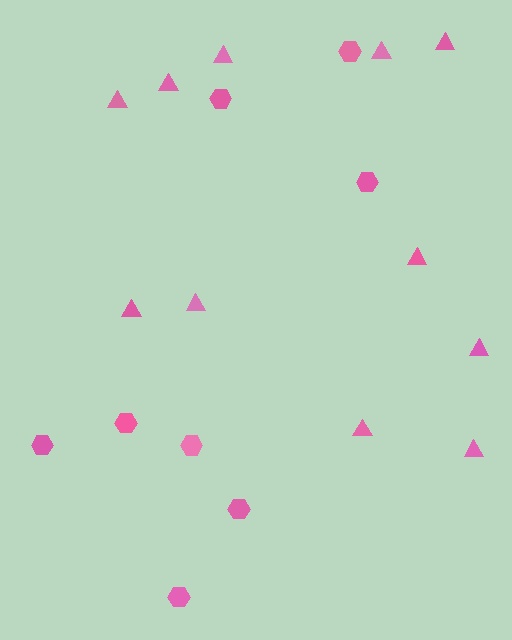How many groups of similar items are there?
There are 2 groups: one group of hexagons (8) and one group of triangles (11).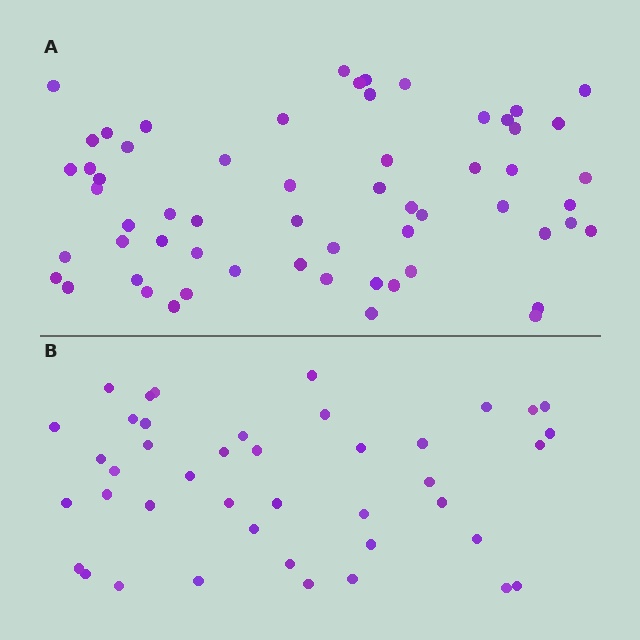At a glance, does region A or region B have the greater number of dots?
Region A (the top region) has more dots.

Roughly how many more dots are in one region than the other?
Region A has approximately 20 more dots than region B.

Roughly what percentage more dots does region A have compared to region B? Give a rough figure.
About 45% more.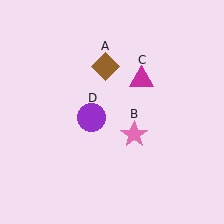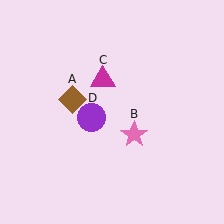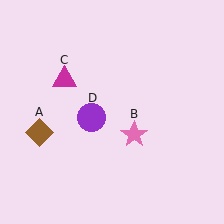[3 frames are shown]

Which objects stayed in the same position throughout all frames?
Pink star (object B) and purple circle (object D) remained stationary.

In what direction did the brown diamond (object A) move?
The brown diamond (object A) moved down and to the left.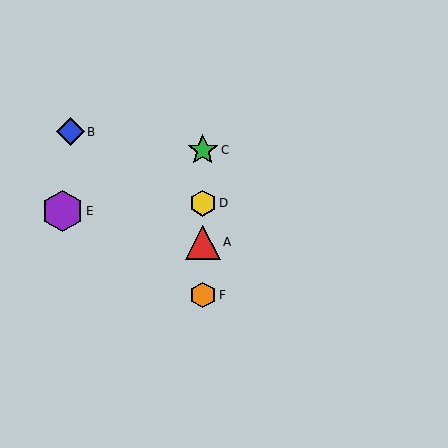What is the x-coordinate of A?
Object A is at x≈203.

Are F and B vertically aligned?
No, F is at x≈203 and B is at x≈70.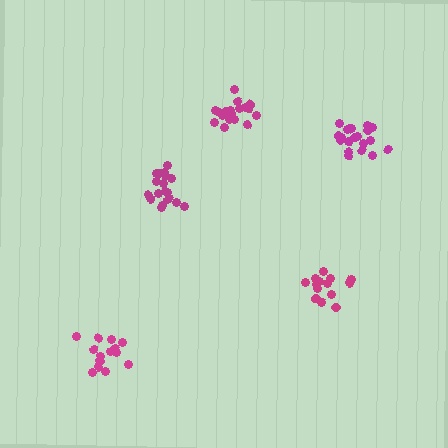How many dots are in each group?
Group 1: 14 dots, Group 2: 19 dots, Group 3: 15 dots, Group 4: 19 dots, Group 5: 19 dots (86 total).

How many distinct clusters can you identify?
There are 5 distinct clusters.